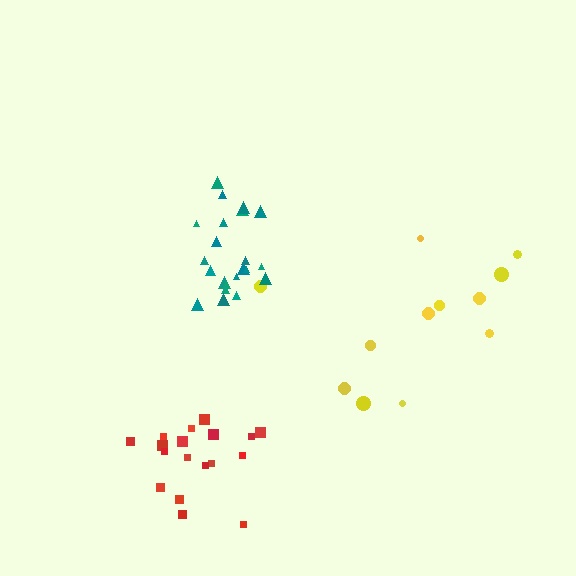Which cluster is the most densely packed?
Teal.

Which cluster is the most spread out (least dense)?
Yellow.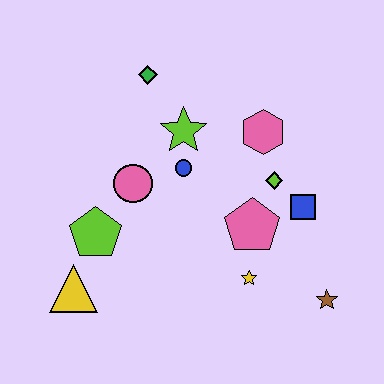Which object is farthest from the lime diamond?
The yellow triangle is farthest from the lime diamond.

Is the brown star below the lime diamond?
Yes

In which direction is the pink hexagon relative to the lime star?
The pink hexagon is to the right of the lime star.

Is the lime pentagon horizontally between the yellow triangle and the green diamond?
Yes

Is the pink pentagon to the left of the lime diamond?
Yes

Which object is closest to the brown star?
The yellow star is closest to the brown star.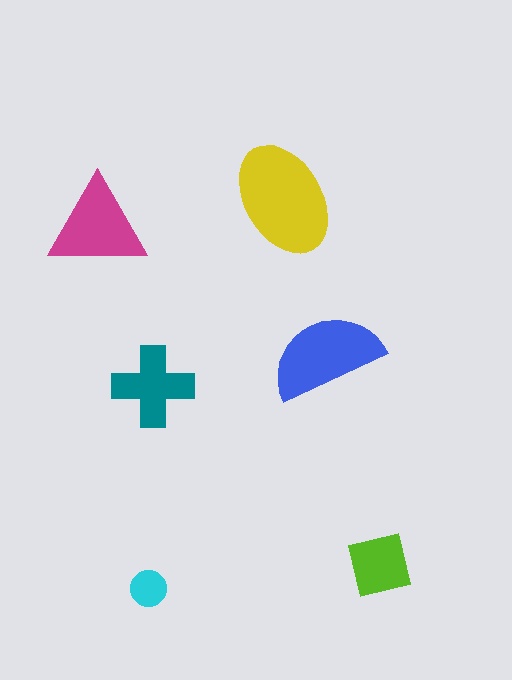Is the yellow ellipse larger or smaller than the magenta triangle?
Larger.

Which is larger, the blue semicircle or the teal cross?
The blue semicircle.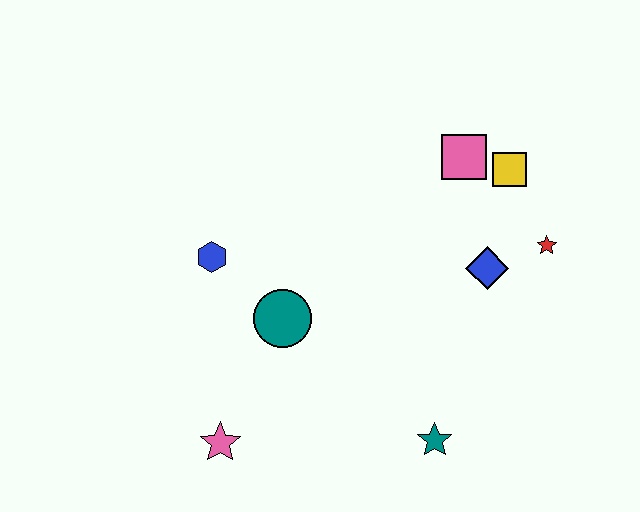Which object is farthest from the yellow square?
The pink star is farthest from the yellow square.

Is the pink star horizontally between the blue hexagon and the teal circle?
Yes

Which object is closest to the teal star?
The blue diamond is closest to the teal star.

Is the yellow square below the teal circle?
No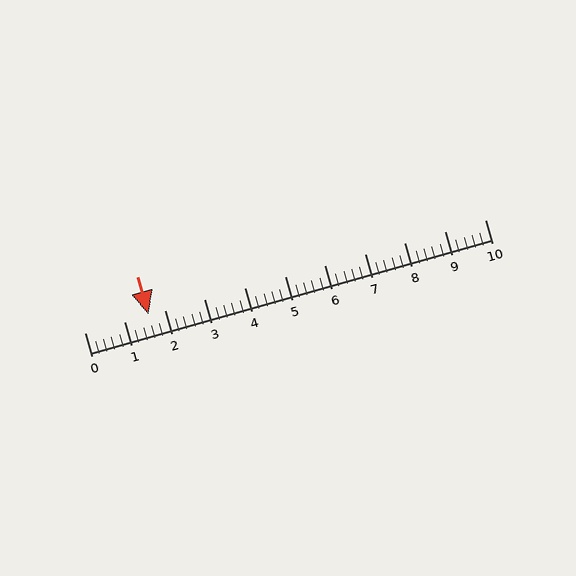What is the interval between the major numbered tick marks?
The major tick marks are spaced 1 units apart.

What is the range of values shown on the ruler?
The ruler shows values from 0 to 10.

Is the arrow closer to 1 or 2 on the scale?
The arrow is closer to 2.